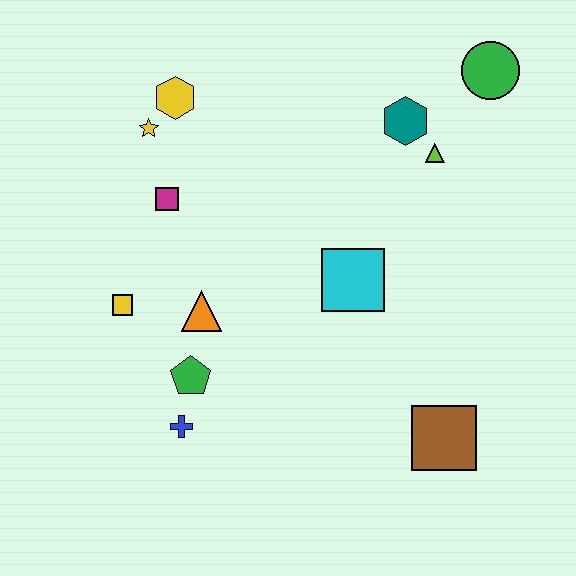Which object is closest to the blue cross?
The green pentagon is closest to the blue cross.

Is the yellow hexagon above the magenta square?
Yes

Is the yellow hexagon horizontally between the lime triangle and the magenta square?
Yes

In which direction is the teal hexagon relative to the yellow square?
The teal hexagon is to the right of the yellow square.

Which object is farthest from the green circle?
The blue cross is farthest from the green circle.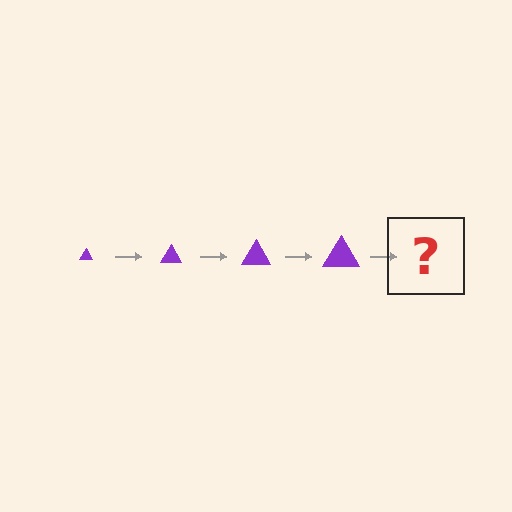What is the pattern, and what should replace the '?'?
The pattern is that the triangle gets progressively larger each step. The '?' should be a purple triangle, larger than the previous one.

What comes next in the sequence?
The next element should be a purple triangle, larger than the previous one.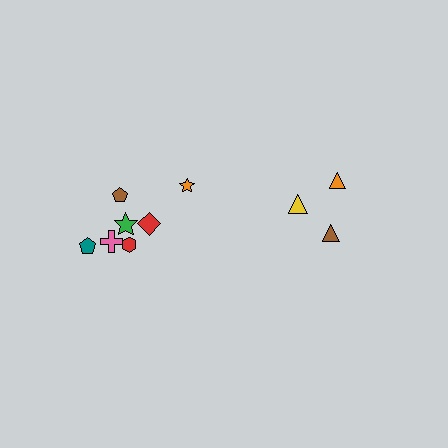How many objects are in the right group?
There are 3 objects.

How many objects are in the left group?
There are 7 objects.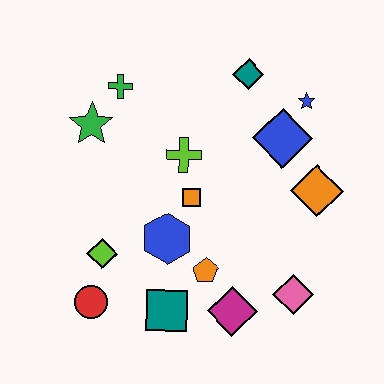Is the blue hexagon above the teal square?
Yes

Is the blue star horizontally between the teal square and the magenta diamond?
No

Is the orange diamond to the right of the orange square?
Yes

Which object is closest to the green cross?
The green star is closest to the green cross.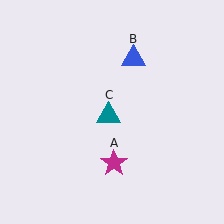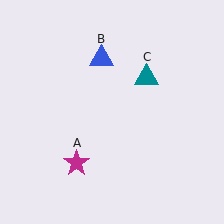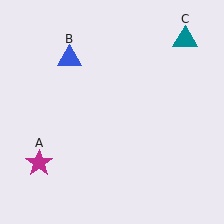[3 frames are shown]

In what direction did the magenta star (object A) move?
The magenta star (object A) moved left.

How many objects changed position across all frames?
3 objects changed position: magenta star (object A), blue triangle (object B), teal triangle (object C).